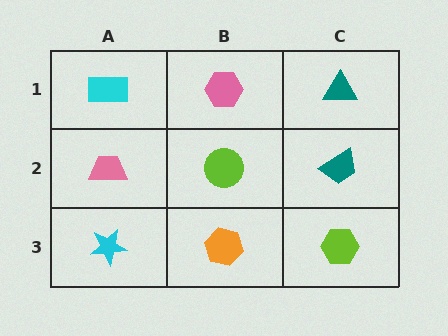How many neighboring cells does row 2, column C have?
3.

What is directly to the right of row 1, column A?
A pink hexagon.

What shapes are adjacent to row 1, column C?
A teal trapezoid (row 2, column C), a pink hexagon (row 1, column B).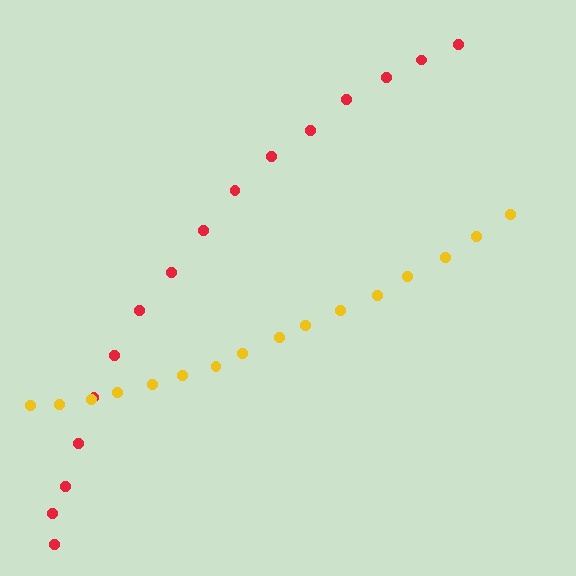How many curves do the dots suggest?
There are 2 distinct paths.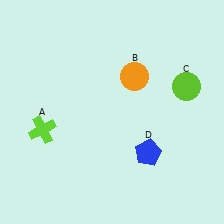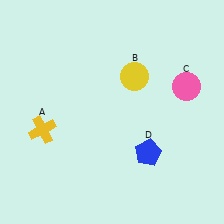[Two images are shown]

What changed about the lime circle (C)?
In Image 1, C is lime. In Image 2, it changed to pink.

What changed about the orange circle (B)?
In Image 1, B is orange. In Image 2, it changed to yellow.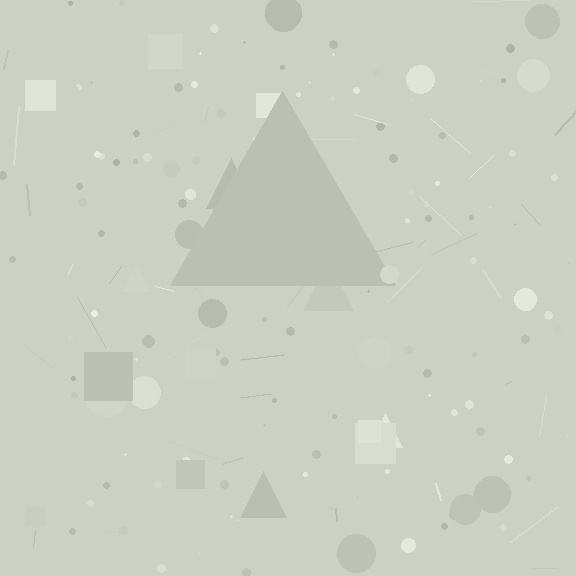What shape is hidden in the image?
A triangle is hidden in the image.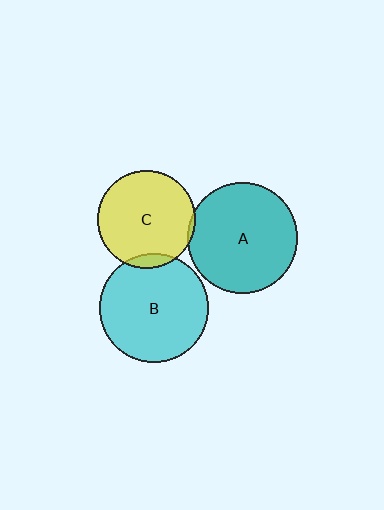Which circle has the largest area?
Circle A (teal).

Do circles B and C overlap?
Yes.